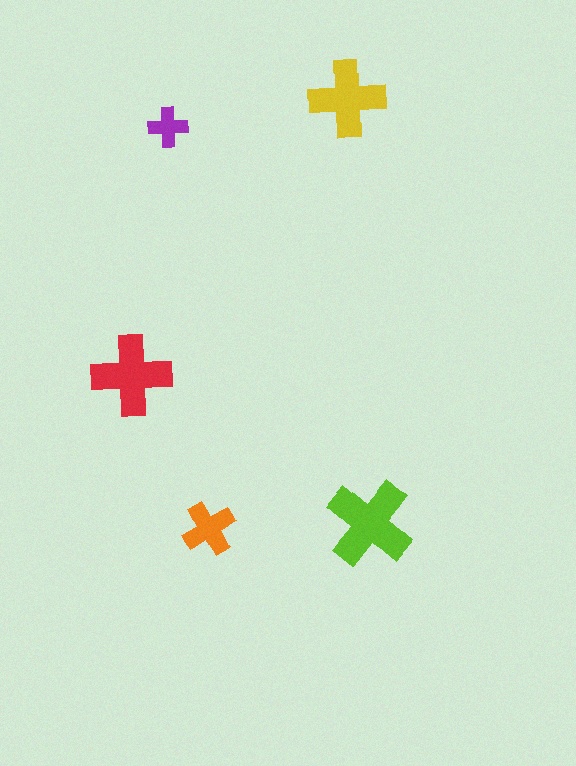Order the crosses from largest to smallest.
the lime one, the red one, the yellow one, the orange one, the purple one.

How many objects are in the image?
There are 5 objects in the image.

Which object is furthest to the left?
The red cross is leftmost.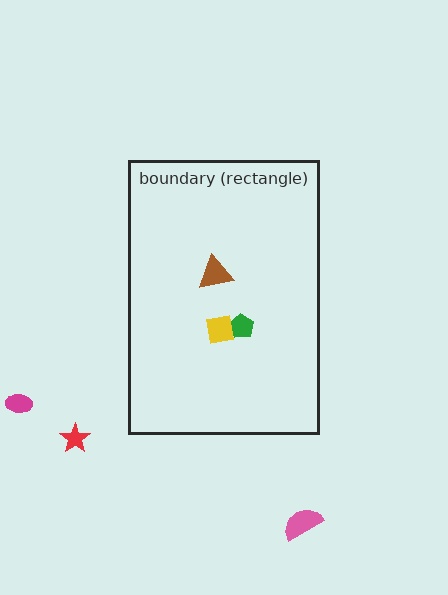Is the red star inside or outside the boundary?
Outside.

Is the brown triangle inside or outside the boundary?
Inside.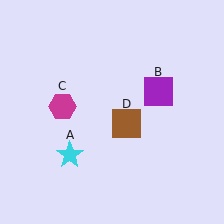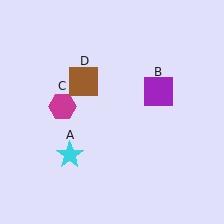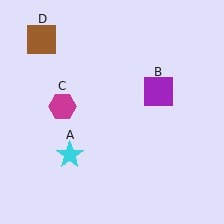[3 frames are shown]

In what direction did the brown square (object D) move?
The brown square (object D) moved up and to the left.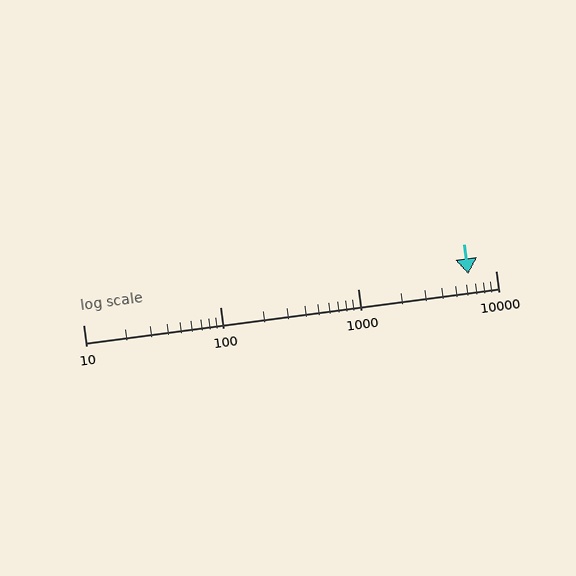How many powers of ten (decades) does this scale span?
The scale spans 3 decades, from 10 to 10000.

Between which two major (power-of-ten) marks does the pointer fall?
The pointer is between 1000 and 10000.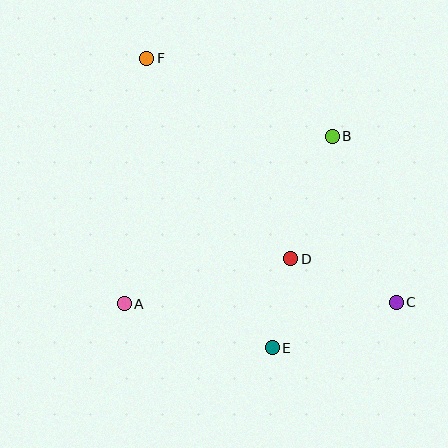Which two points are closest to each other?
Points D and E are closest to each other.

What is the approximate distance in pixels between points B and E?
The distance between B and E is approximately 220 pixels.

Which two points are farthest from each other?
Points C and F are farthest from each other.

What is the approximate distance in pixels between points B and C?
The distance between B and C is approximately 178 pixels.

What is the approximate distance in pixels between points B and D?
The distance between B and D is approximately 129 pixels.